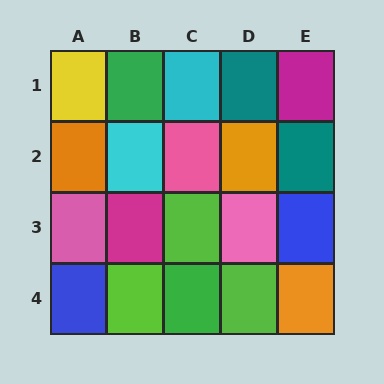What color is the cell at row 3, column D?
Pink.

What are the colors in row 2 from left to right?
Orange, cyan, pink, orange, teal.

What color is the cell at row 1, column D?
Teal.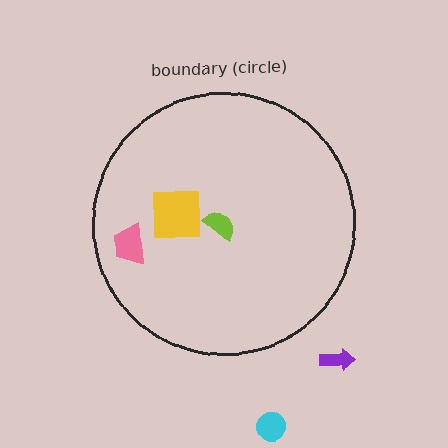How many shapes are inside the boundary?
3 inside, 2 outside.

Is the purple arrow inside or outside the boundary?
Outside.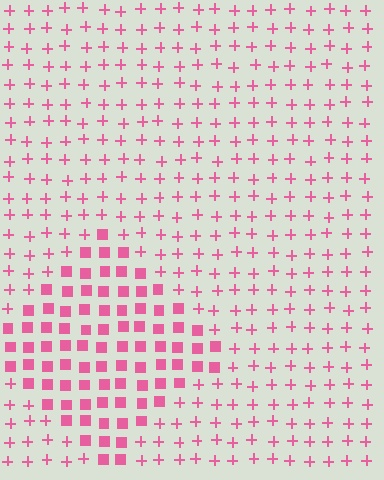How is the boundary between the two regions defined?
The boundary is defined by a change in element shape: squares inside vs. plus signs outside. All elements share the same color and spacing.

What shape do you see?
I see a diamond.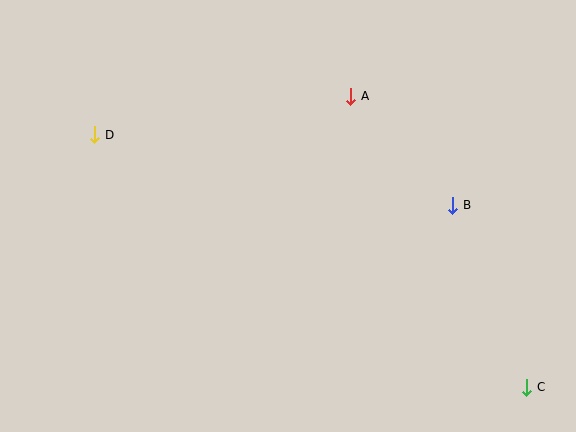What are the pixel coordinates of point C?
Point C is at (527, 387).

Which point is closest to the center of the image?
Point A at (351, 96) is closest to the center.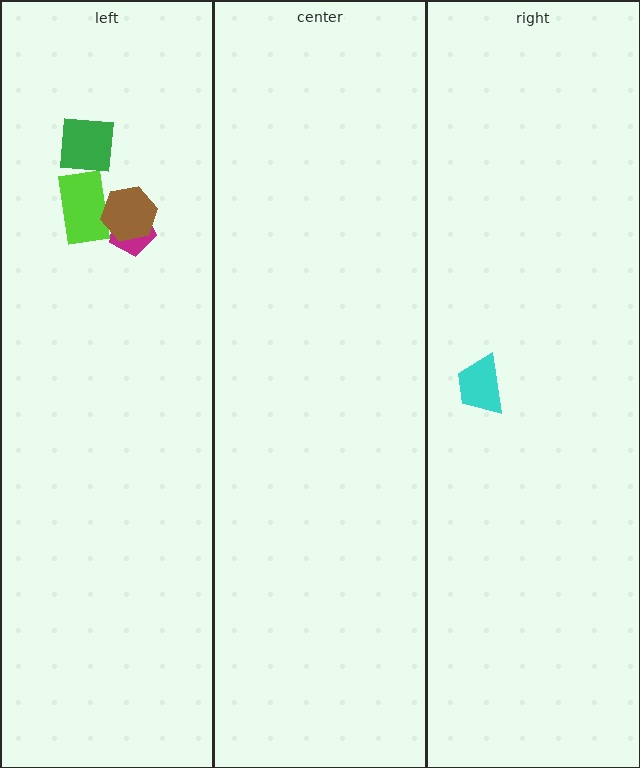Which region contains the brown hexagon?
The left region.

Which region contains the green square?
The left region.